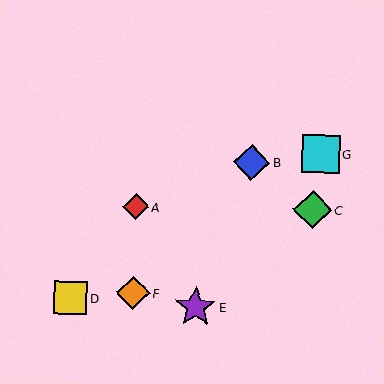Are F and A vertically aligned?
Yes, both are at x≈133.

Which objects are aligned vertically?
Objects A, F are aligned vertically.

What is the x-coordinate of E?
Object E is at x≈195.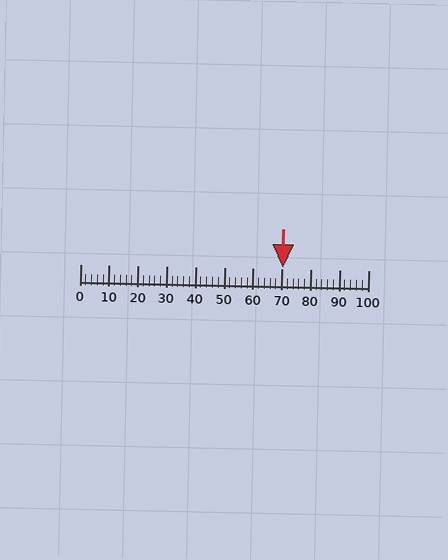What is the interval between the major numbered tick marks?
The major tick marks are spaced 10 units apart.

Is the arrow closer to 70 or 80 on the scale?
The arrow is closer to 70.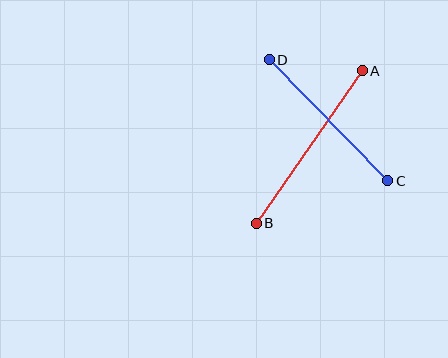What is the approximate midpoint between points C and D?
The midpoint is at approximately (329, 120) pixels.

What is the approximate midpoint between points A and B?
The midpoint is at approximately (309, 147) pixels.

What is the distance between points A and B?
The distance is approximately 186 pixels.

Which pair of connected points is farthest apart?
Points A and B are farthest apart.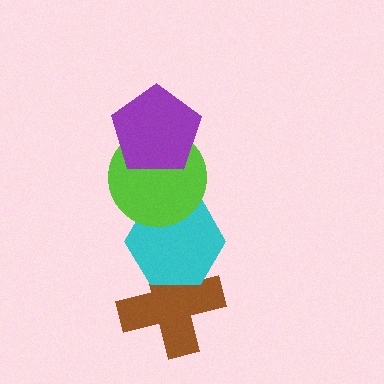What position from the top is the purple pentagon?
The purple pentagon is 1st from the top.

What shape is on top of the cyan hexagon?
The lime circle is on top of the cyan hexagon.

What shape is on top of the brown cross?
The cyan hexagon is on top of the brown cross.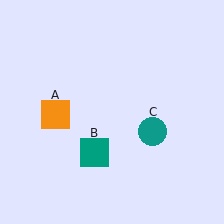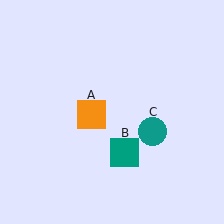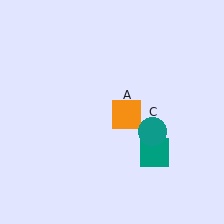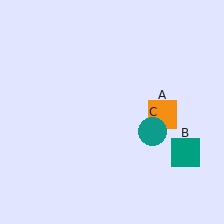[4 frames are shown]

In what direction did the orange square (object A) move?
The orange square (object A) moved right.